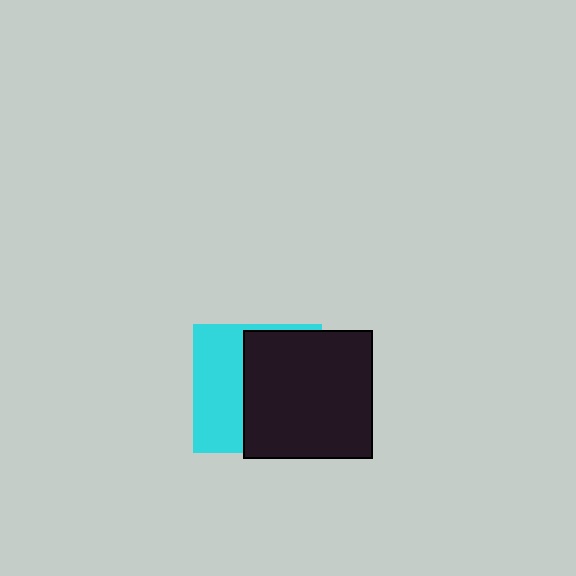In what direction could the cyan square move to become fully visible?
The cyan square could move left. That would shift it out from behind the black square entirely.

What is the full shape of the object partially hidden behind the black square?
The partially hidden object is a cyan square.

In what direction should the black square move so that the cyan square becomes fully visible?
The black square should move right. That is the shortest direction to clear the overlap and leave the cyan square fully visible.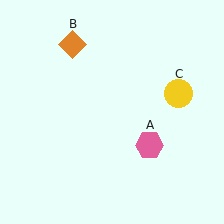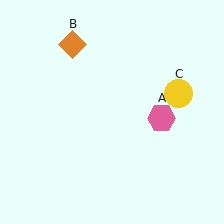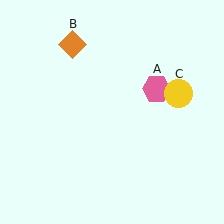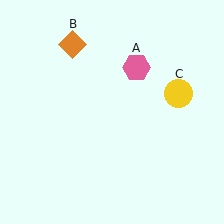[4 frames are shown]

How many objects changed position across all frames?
1 object changed position: pink hexagon (object A).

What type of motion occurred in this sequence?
The pink hexagon (object A) rotated counterclockwise around the center of the scene.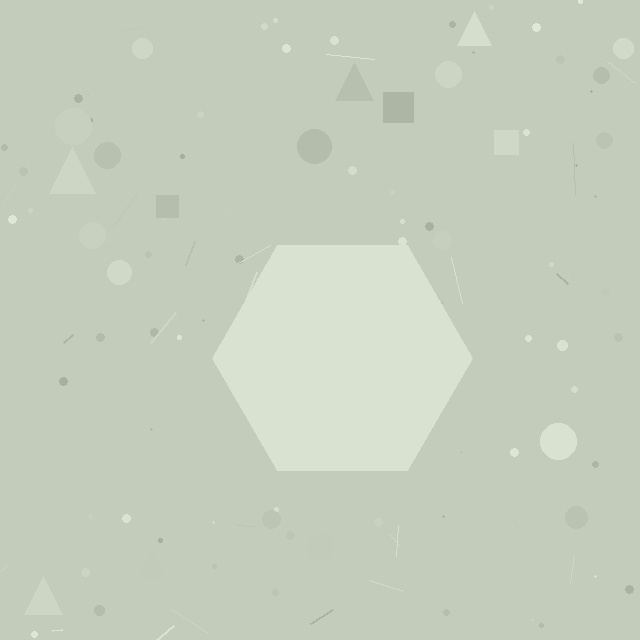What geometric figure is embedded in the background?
A hexagon is embedded in the background.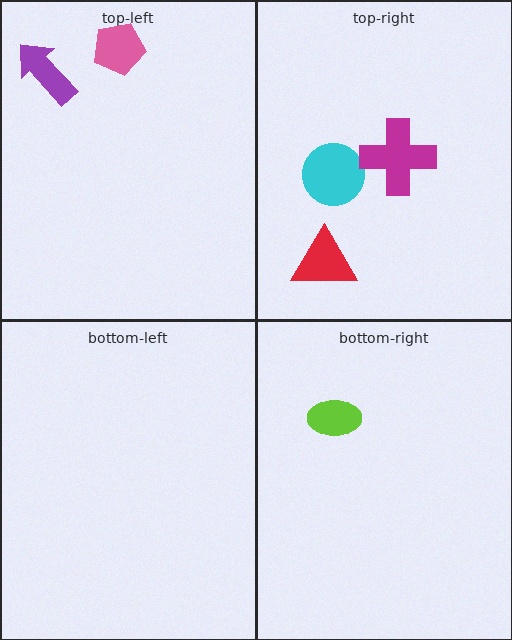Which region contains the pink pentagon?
The top-left region.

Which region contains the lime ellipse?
The bottom-right region.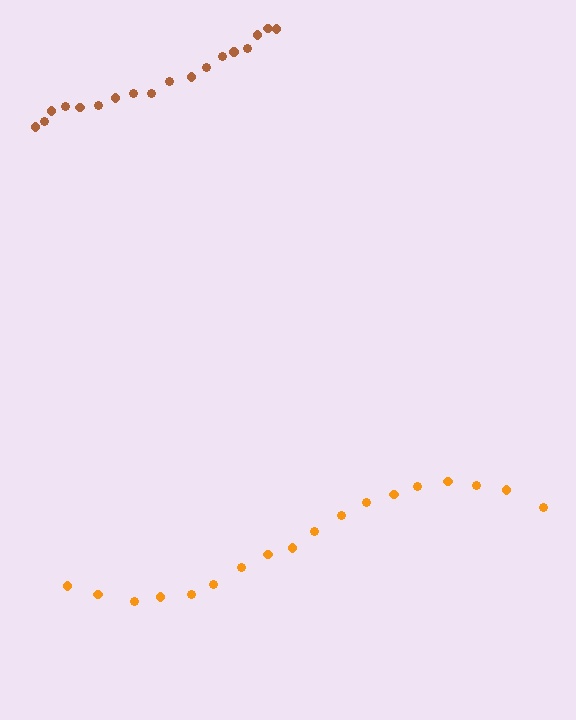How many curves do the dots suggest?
There are 2 distinct paths.